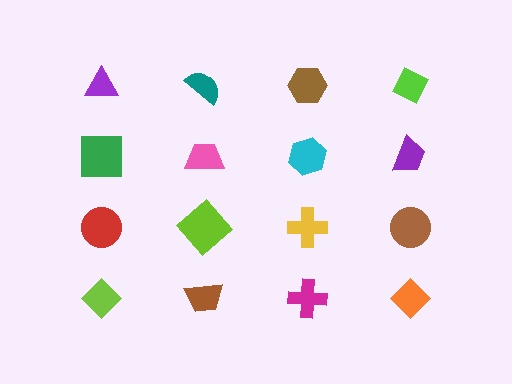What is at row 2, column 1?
A green square.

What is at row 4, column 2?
A brown trapezoid.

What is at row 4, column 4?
An orange diamond.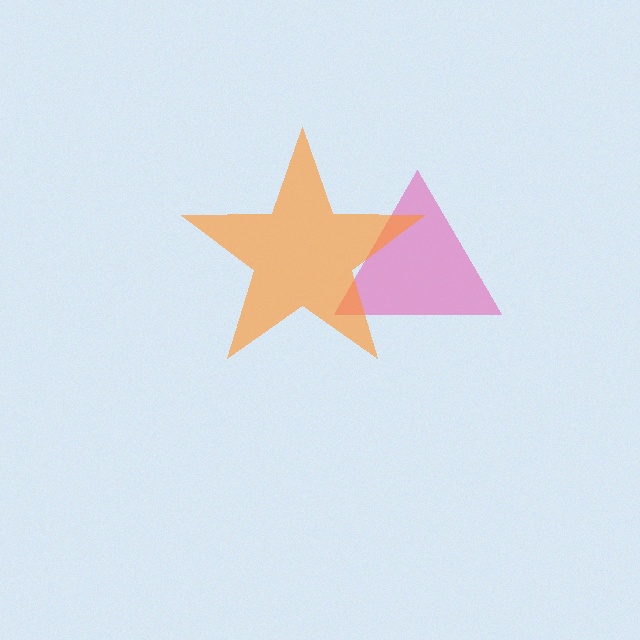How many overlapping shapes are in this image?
There are 2 overlapping shapes in the image.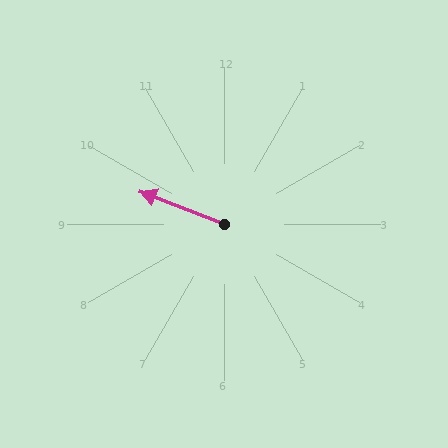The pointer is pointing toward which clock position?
Roughly 10 o'clock.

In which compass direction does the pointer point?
West.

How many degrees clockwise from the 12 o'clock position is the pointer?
Approximately 291 degrees.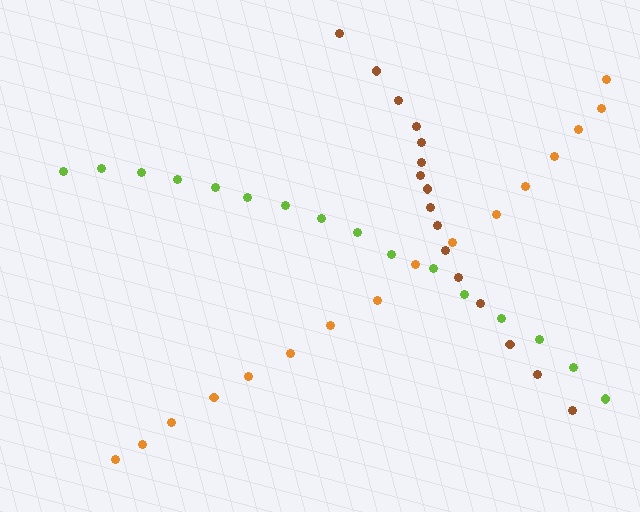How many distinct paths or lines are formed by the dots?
There are 3 distinct paths.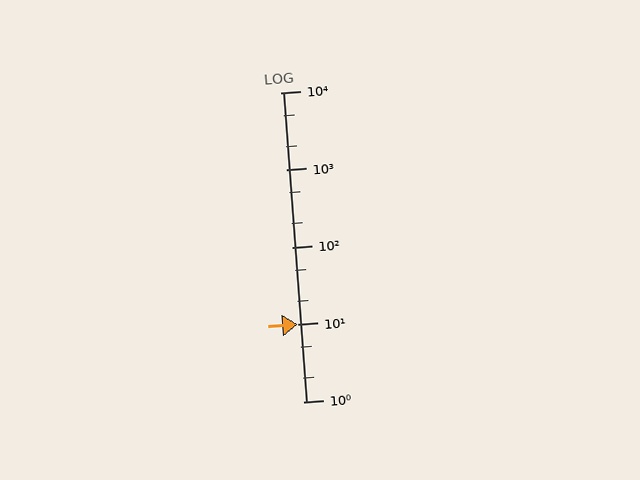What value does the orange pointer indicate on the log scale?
The pointer indicates approximately 9.9.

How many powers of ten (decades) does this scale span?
The scale spans 4 decades, from 1 to 10000.